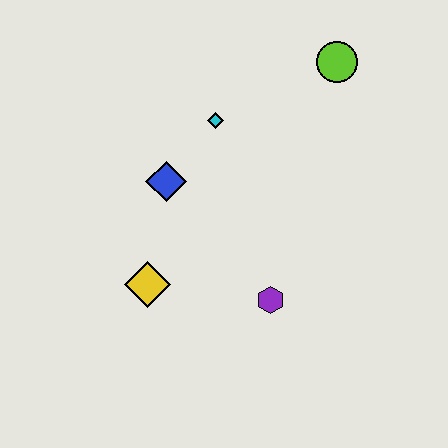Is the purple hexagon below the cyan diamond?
Yes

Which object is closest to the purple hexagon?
The yellow diamond is closest to the purple hexagon.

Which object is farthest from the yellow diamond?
The lime circle is farthest from the yellow diamond.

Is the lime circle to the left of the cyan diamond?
No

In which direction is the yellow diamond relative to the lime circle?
The yellow diamond is below the lime circle.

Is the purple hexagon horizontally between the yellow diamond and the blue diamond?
No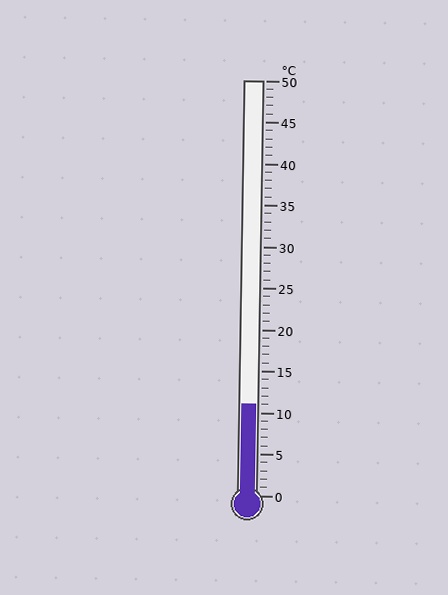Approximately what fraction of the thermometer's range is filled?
The thermometer is filled to approximately 20% of its range.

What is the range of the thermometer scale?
The thermometer scale ranges from 0°C to 50°C.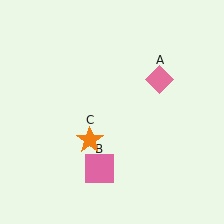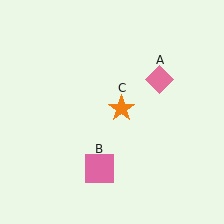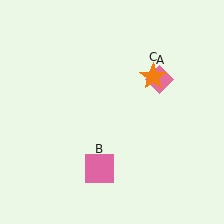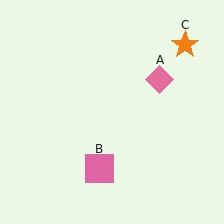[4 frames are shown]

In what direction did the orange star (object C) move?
The orange star (object C) moved up and to the right.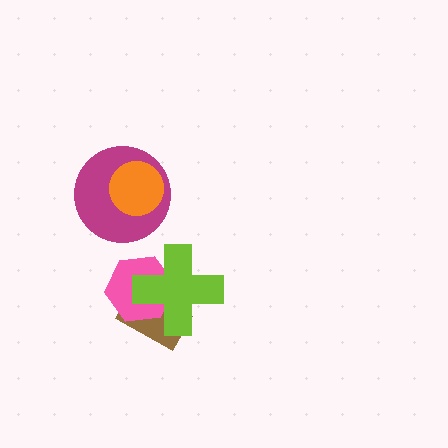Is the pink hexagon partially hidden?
Yes, it is partially covered by another shape.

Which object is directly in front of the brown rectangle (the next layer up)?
The pink hexagon is directly in front of the brown rectangle.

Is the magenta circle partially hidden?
Yes, it is partially covered by another shape.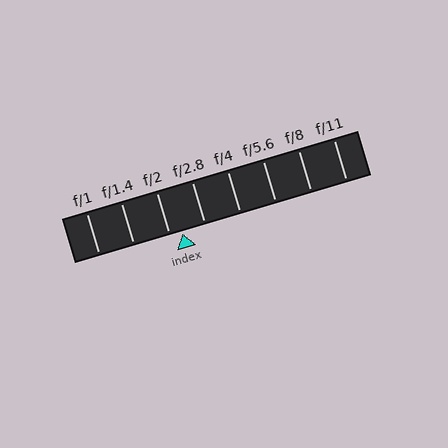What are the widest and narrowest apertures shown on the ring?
The widest aperture shown is f/1 and the narrowest is f/11.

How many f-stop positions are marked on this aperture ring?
There are 8 f-stop positions marked.